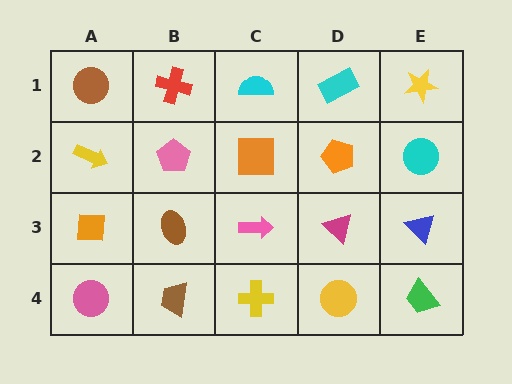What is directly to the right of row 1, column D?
A yellow star.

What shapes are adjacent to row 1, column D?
An orange pentagon (row 2, column D), a cyan semicircle (row 1, column C), a yellow star (row 1, column E).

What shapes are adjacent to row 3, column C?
An orange square (row 2, column C), a yellow cross (row 4, column C), a brown ellipse (row 3, column B), a magenta triangle (row 3, column D).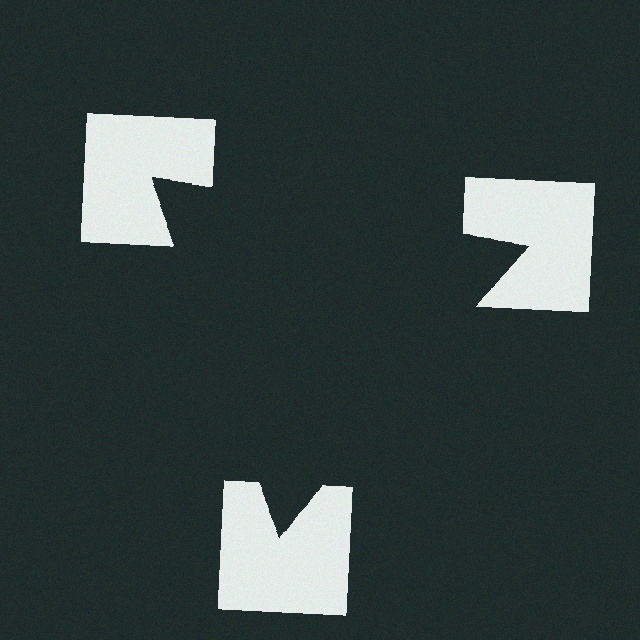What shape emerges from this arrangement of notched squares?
An illusory triangle — its edges are inferred from the aligned wedge cuts in the notched squares, not physically drawn.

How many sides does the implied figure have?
3 sides.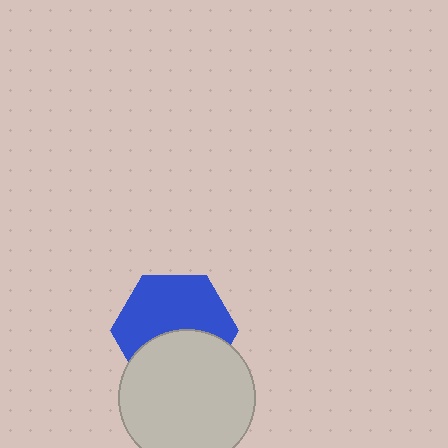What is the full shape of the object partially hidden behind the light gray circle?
The partially hidden object is a blue hexagon.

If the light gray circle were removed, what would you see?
You would see the complete blue hexagon.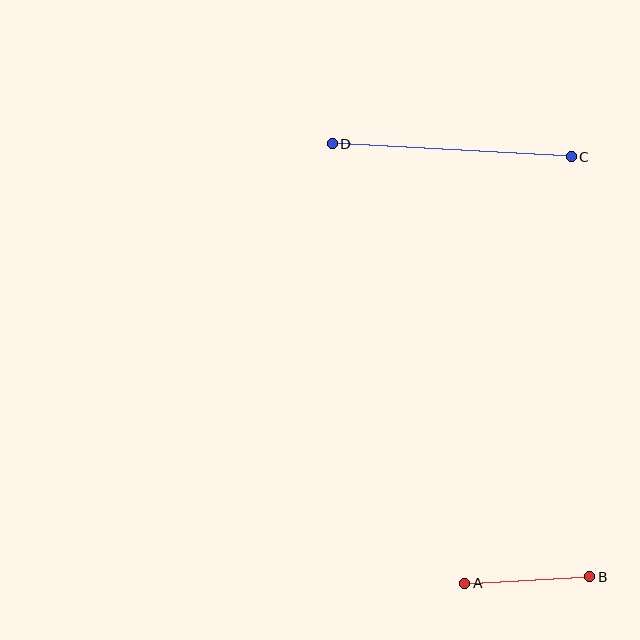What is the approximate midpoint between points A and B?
The midpoint is at approximately (527, 580) pixels.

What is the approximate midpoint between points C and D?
The midpoint is at approximately (452, 150) pixels.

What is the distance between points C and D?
The distance is approximately 239 pixels.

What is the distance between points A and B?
The distance is approximately 125 pixels.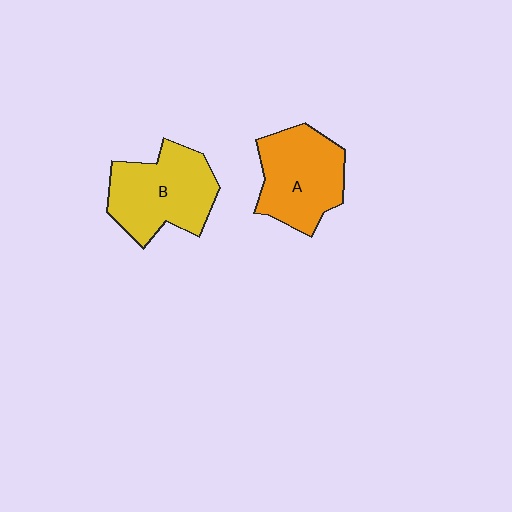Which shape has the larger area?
Shape B (yellow).